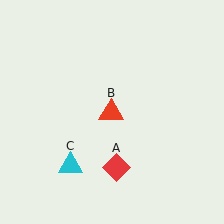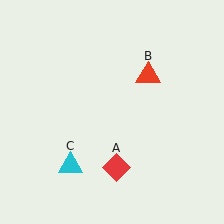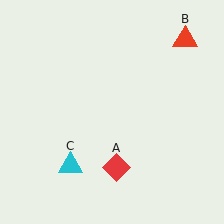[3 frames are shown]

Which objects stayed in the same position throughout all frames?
Red diamond (object A) and cyan triangle (object C) remained stationary.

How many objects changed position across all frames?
1 object changed position: red triangle (object B).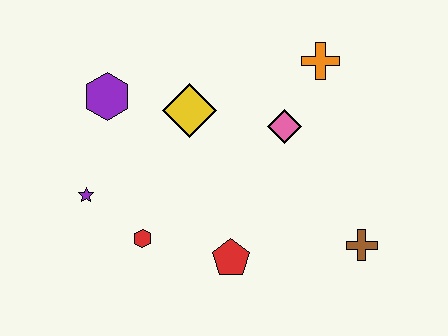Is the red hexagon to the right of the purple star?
Yes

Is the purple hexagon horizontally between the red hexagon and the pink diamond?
No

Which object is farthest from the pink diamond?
The purple star is farthest from the pink diamond.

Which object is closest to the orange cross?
The pink diamond is closest to the orange cross.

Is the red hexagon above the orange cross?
No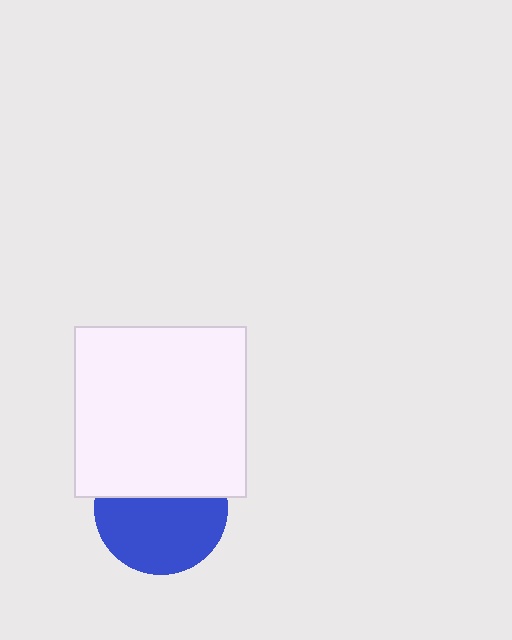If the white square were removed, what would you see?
You would see the complete blue circle.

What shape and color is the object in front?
The object in front is a white square.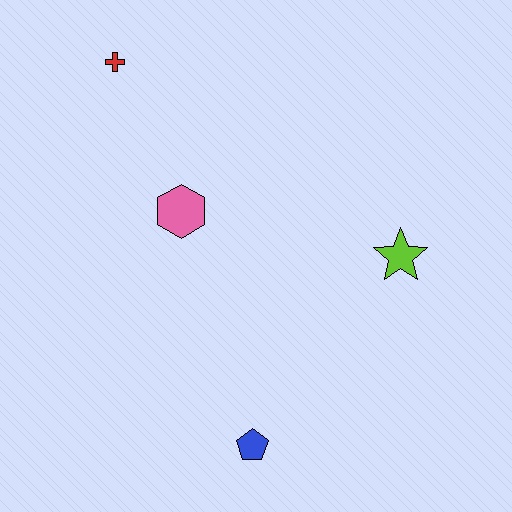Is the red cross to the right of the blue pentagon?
No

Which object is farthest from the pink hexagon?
The blue pentagon is farthest from the pink hexagon.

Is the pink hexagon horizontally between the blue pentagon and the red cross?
Yes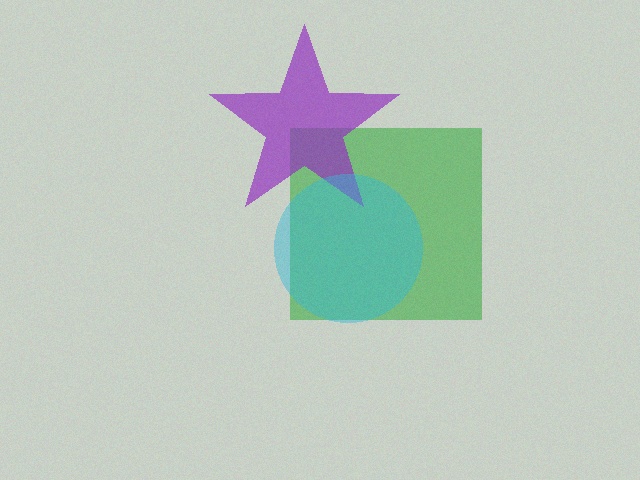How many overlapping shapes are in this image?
There are 3 overlapping shapes in the image.